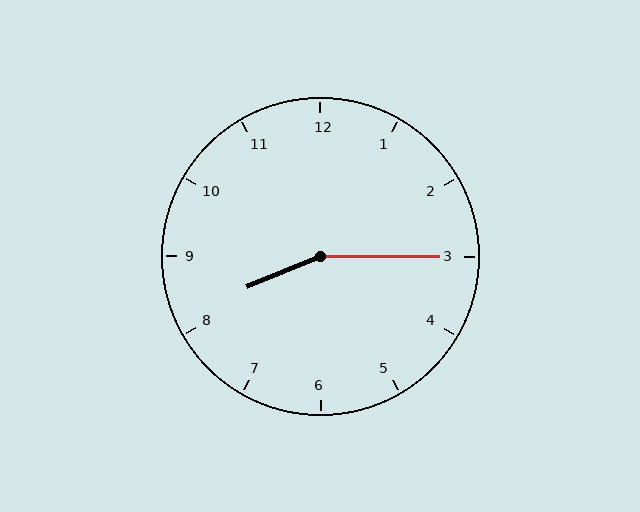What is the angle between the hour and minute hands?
Approximately 158 degrees.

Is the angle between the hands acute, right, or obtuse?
It is obtuse.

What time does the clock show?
8:15.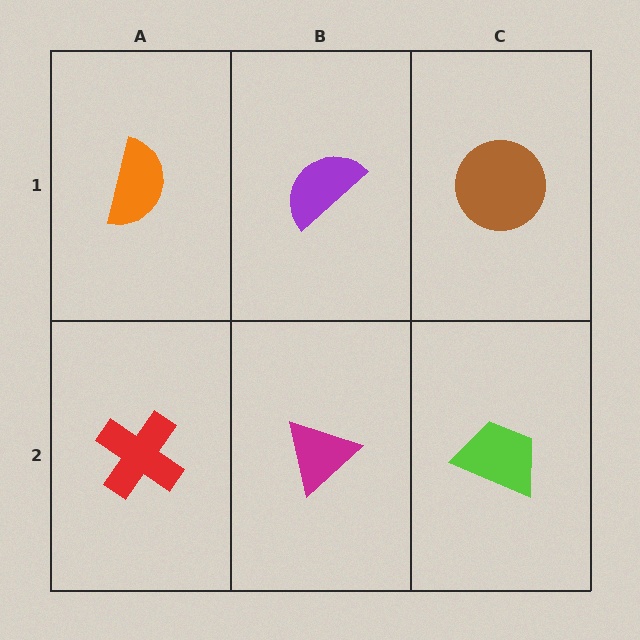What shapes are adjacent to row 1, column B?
A magenta triangle (row 2, column B), an orange semicircle (row 1, column A), a brown circle (row 1, column C).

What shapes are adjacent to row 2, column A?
An orange semicircle (row 1, column A), a magenta triangle (row 2, column B).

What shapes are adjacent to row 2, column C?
A brown circle (row 1, column C), a magenta triangle (row 2, column B).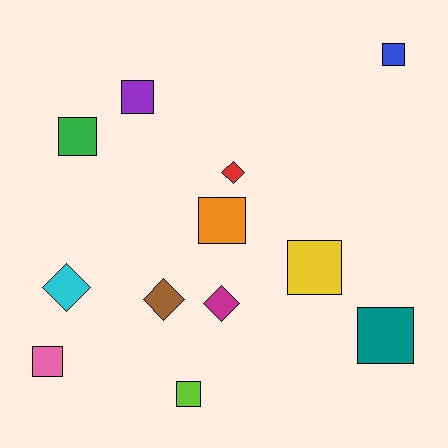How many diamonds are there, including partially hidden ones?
There are 4 diamonds.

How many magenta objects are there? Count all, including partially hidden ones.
There is 1 magenta object.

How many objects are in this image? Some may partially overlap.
There are 12 objects.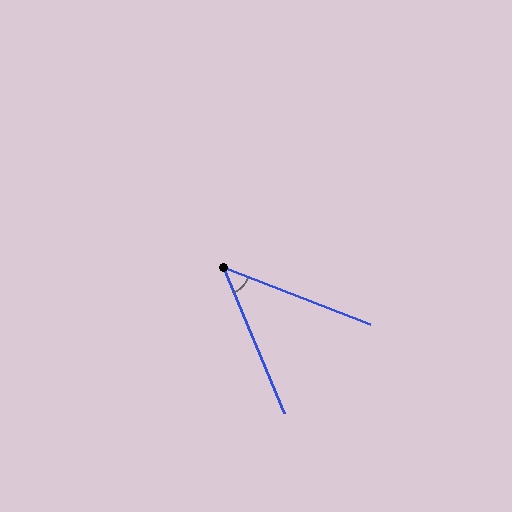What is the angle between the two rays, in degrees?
Approximately 46 degrees.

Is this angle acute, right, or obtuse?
It is acute.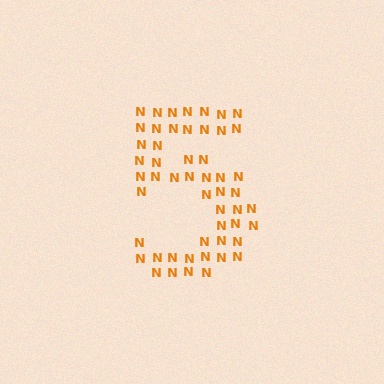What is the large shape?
The large shape is the digit 5.